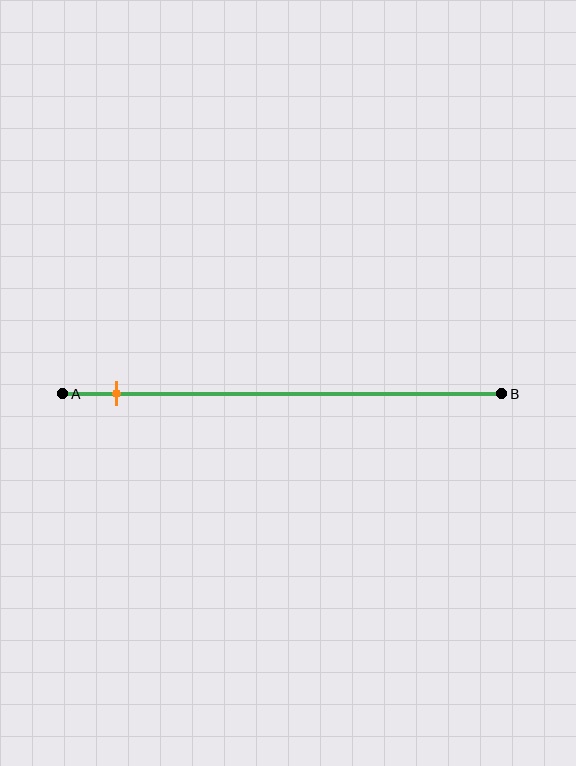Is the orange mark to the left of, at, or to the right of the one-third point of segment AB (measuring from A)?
The orange mark is to the left of the one-third point of segment AB.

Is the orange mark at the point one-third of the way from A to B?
No, the mark is at about 10% from A, not at the 33% one-third point.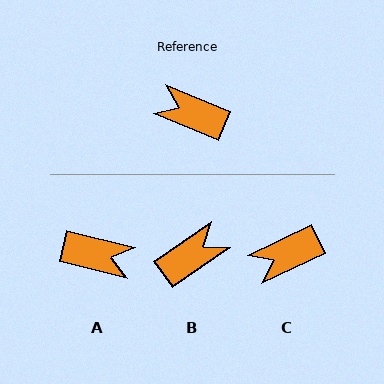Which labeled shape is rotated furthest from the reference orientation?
A, about 171 degrees away.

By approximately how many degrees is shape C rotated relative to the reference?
Approximately 48 degrees counter-clockwise.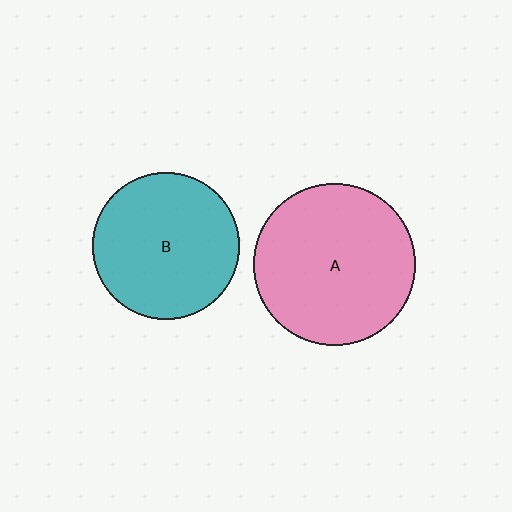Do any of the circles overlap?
No, none of the circles overlap.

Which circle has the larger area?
Circle A (pink).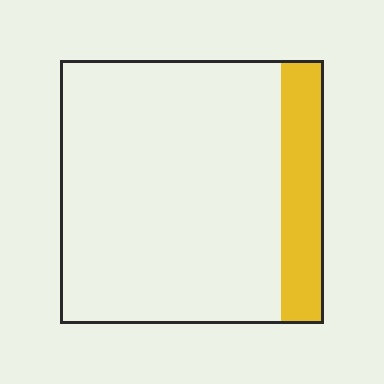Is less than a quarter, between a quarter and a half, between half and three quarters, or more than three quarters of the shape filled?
Less than a quarter.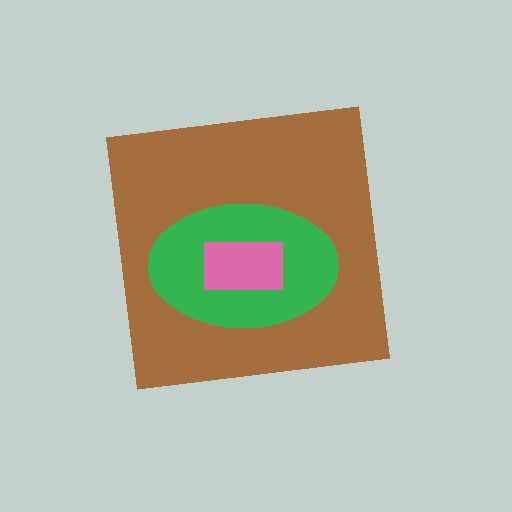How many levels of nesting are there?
3.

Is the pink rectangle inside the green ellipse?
Yes.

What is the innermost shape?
The pink rectangle.